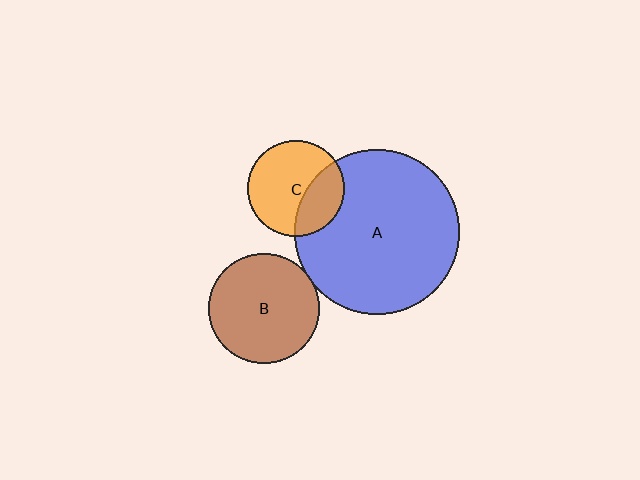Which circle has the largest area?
Circle A (blue).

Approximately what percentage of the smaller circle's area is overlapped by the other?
Approximately 35%.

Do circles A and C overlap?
Yes.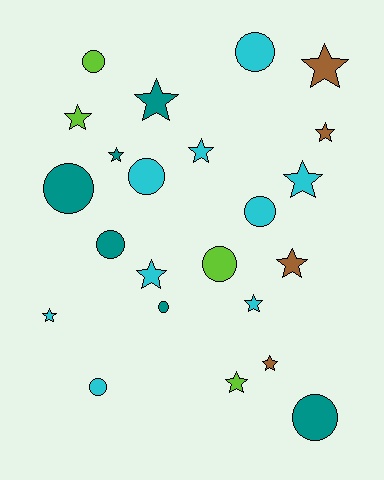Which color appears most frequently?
Cyan, with 9 objects.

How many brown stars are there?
There are 4 brown stars.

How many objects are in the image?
There are 23 objects.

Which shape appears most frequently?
Star, with 13 objects.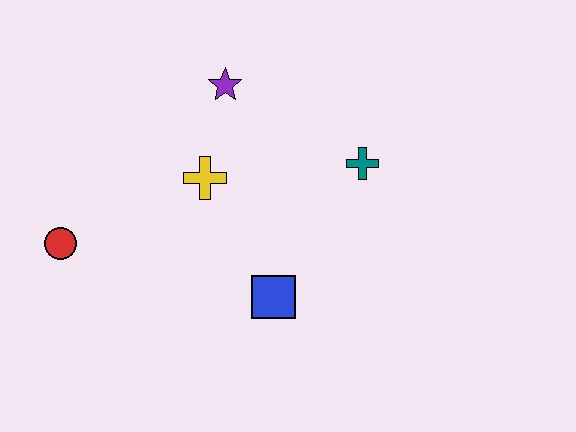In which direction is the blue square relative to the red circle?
The blue square is to the right of the red circle.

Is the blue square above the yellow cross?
No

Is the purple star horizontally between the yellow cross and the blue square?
Yes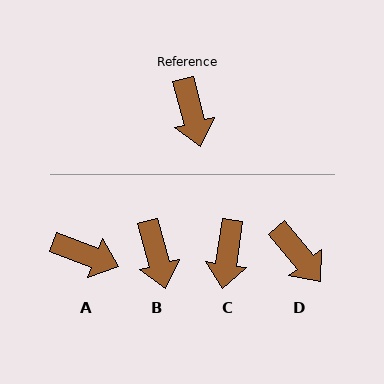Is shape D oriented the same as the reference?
No, it is off by about 24 degrees.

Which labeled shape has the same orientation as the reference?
B.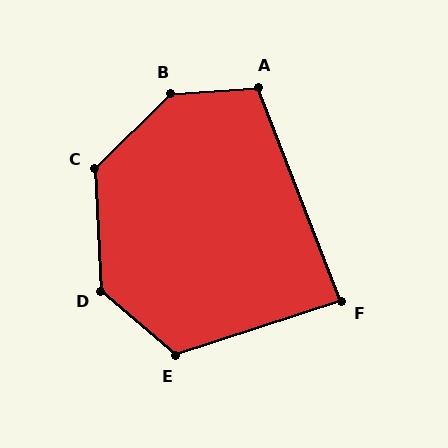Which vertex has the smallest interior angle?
F, at approximately 87 degrees.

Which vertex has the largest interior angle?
B, at approximately 140 degrees.